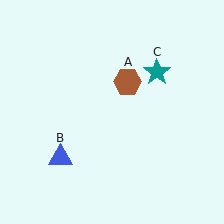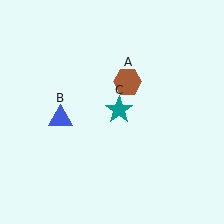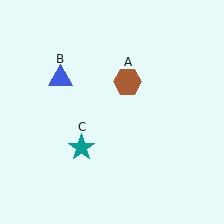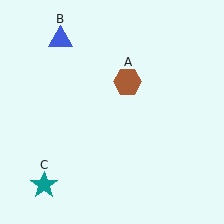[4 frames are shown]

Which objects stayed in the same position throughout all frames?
Brown hexagon (object A) remained stationary.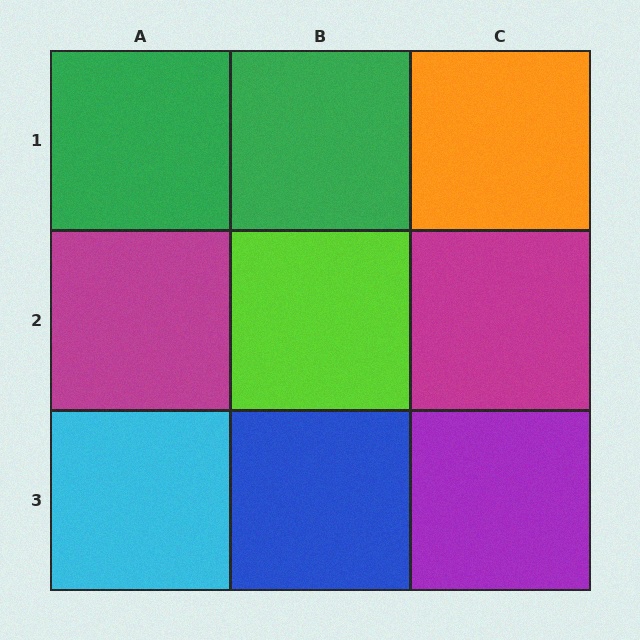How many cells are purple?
1 cell is purple.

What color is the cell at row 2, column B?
Lime.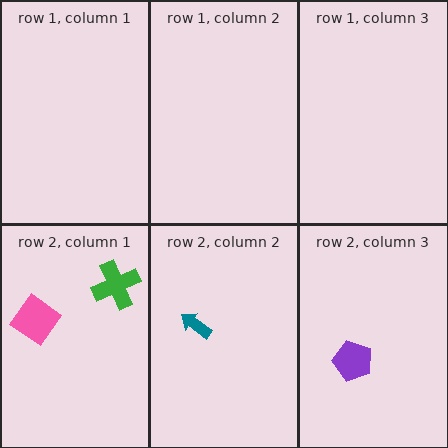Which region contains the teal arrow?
The row 2, column 2 region.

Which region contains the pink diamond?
The row 2, column 1 region.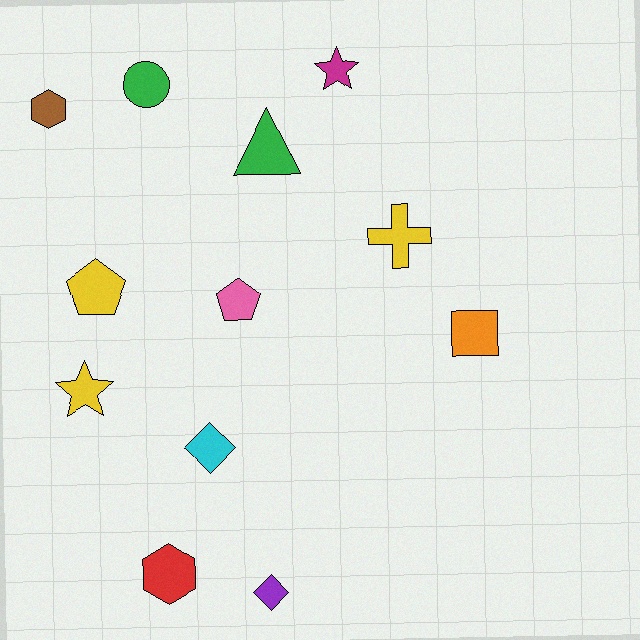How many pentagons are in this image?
There are 2 pentagons.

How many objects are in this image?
There are 12 objects.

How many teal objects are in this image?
There are no teal objects.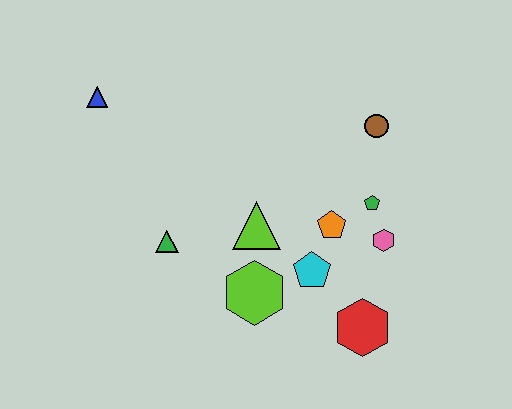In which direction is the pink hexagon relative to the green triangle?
The pink hexagon is to the right of the green triangle.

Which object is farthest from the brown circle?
The blue triangle is farthest from the brown circle.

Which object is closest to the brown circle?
The green pentagon is closest to the brown circle.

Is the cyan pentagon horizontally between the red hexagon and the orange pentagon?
No